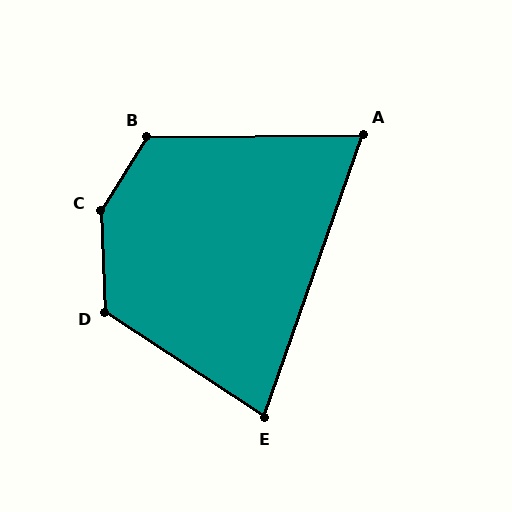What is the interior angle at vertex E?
Approximately 76 degrees (acute).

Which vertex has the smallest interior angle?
A, at approximately 70 degrees.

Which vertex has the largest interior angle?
C, at approximately 146 degrees.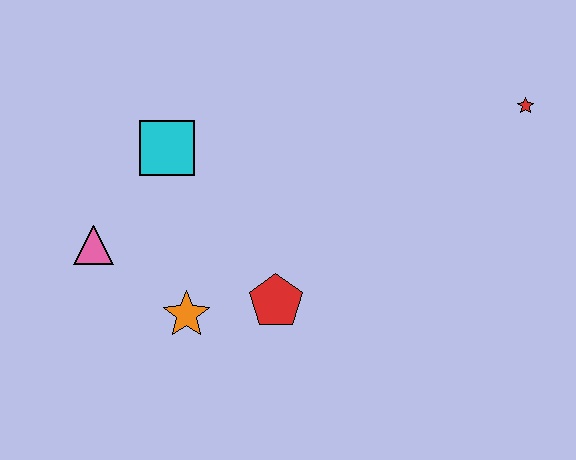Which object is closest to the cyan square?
The pink triangle is closest to the cyan square.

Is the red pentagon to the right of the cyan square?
Yes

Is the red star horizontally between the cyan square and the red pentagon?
No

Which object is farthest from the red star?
The pink triangle is farthest from the red star.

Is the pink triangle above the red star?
No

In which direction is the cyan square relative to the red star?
The cyan square is to the left of the red star.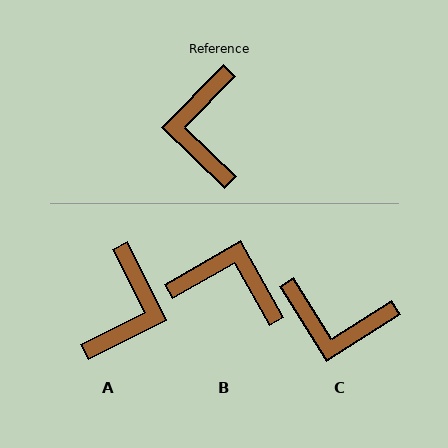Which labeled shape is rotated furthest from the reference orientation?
A, about 161 degrees away.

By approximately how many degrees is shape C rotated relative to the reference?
Approximately 77 degrees counter-clockwise.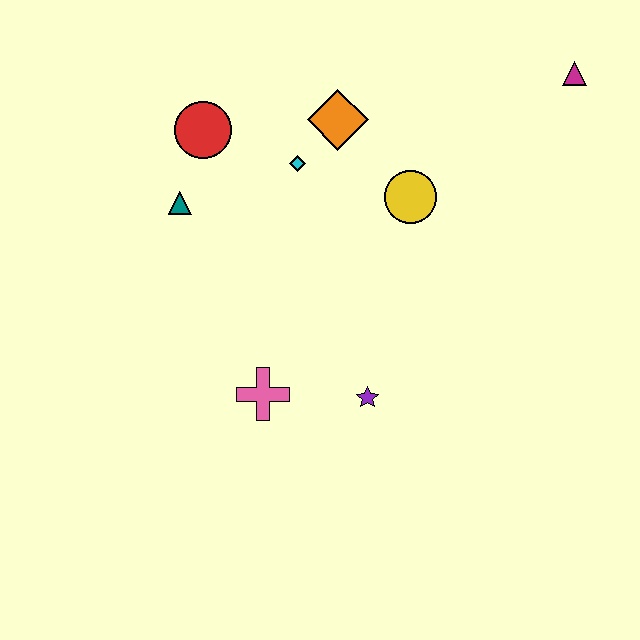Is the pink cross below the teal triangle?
Yes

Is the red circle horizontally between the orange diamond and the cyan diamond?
No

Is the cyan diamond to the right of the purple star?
No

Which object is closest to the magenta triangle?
The yellow circle is closest to the magenta triangle.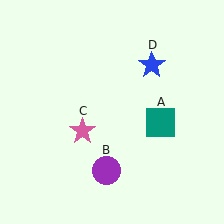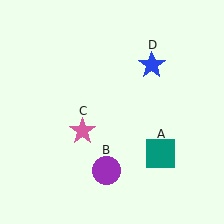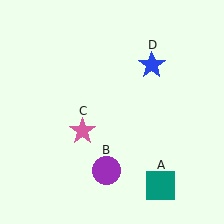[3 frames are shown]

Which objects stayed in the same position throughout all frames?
Purple circle (object B) and pink star (object C) and blue star (object D) remained stationary.